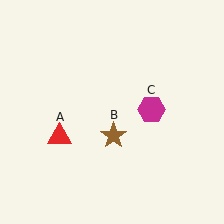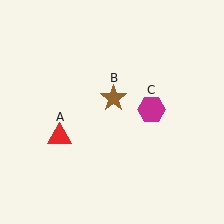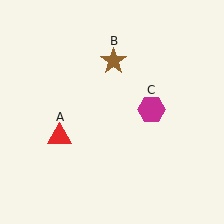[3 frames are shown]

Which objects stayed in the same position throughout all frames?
Red triangle (object A) and magenta hexagon (object C) remained stationary.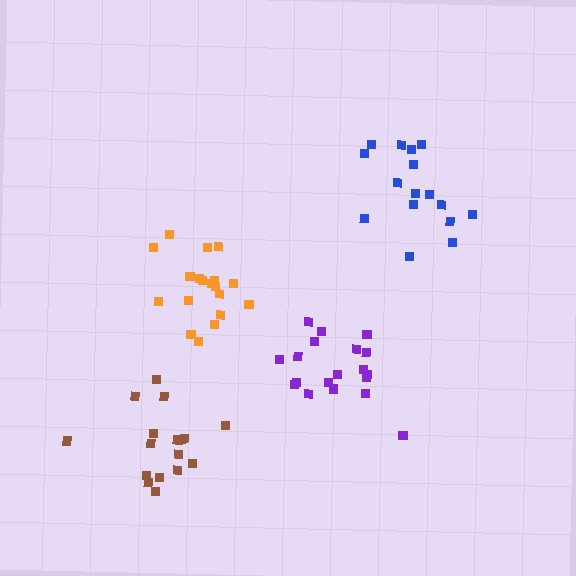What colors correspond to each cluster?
The clusters are colored: brown, orange, blue, purple.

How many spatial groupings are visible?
There are 4 spatial groupings.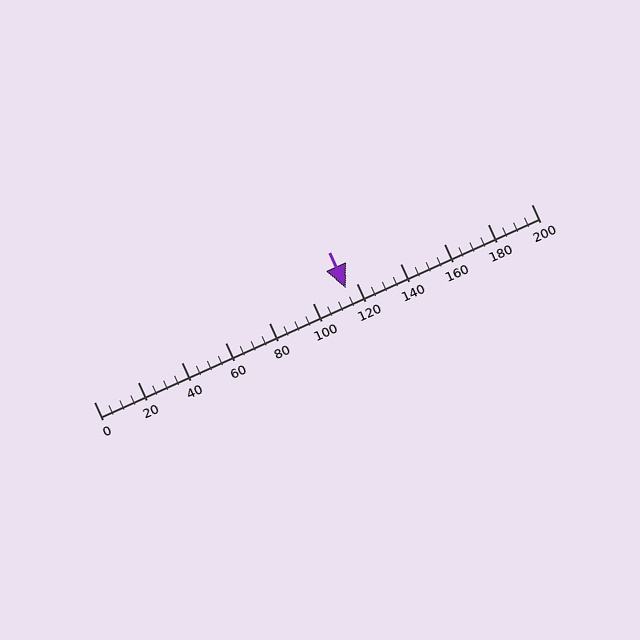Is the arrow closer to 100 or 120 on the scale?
The arrow is closer to 120.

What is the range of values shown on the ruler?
The ruler shows values from 0 to 200.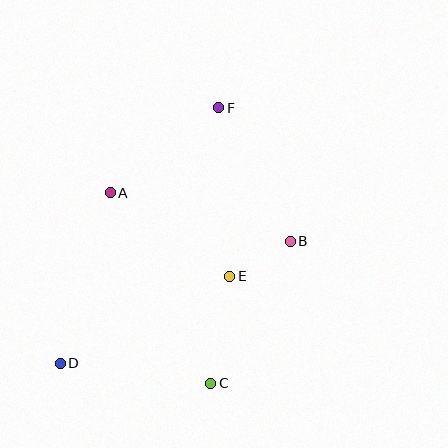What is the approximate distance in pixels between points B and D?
The distance between B and D is approximately 260 pixels.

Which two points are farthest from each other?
Points D and F are farthest from each other.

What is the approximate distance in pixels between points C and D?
The distance between C and D is approximately 152 pixels.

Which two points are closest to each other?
Points B and E are closest to each other.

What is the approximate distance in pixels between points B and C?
The distance between B and C is approximately 163 pixels.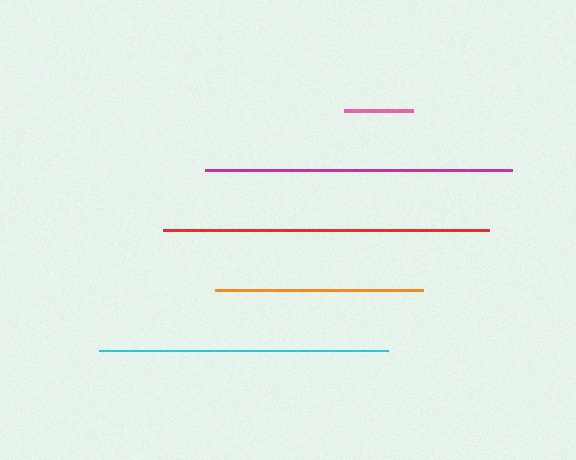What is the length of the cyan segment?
The cyan segment is approximately 288 pixels long.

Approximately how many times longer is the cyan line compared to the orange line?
The cyan line is approximately 1.4 times the length of the orange line.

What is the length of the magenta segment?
The magenta segment is approximately 308 pixels long.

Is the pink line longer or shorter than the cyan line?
The cyan line is longer than the pink line.